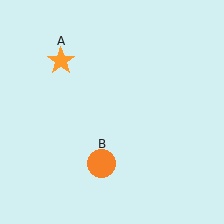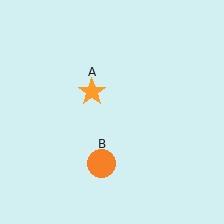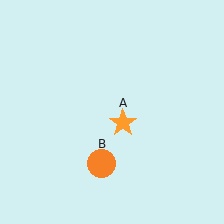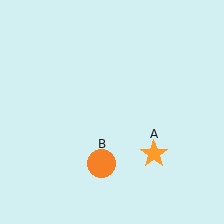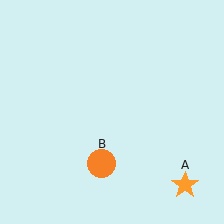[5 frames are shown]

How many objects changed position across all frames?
1 object changed position: orange star (object A).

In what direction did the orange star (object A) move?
The orange star (object A) moved down and to the right.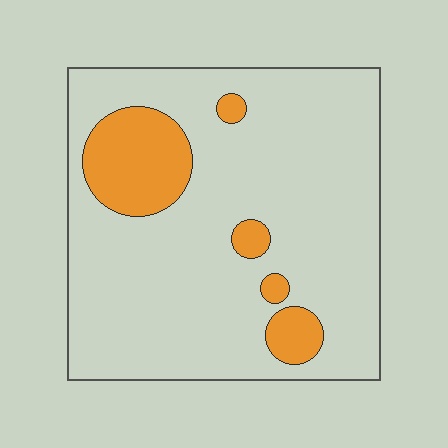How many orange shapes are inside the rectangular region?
5.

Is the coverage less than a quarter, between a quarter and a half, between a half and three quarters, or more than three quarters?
Less than a quarter.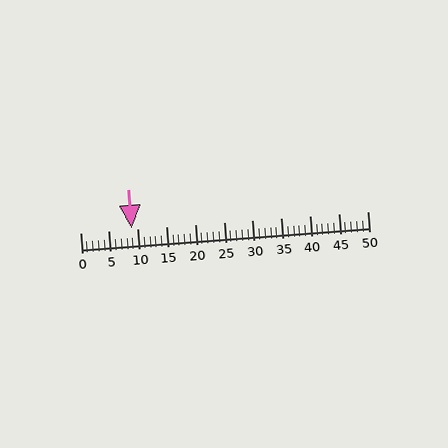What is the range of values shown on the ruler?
The ruler shows values from 0 to 50.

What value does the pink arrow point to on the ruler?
The pink arrow points to approximately 9.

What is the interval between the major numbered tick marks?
The major tick marks are spaced 5 units apart.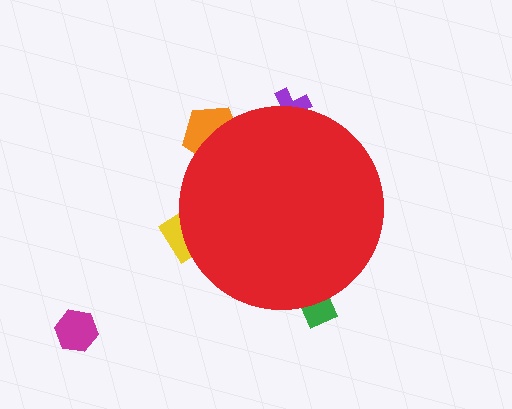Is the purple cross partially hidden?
Yes, the purple cross is partially hidden behind the red circle.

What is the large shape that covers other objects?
A red circle.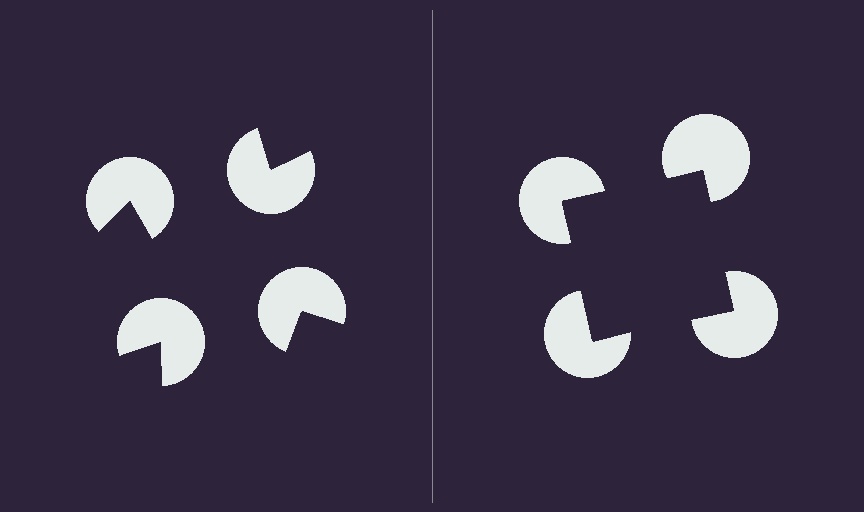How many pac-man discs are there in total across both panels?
8 — 4 on each side.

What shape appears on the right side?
An illusory square.